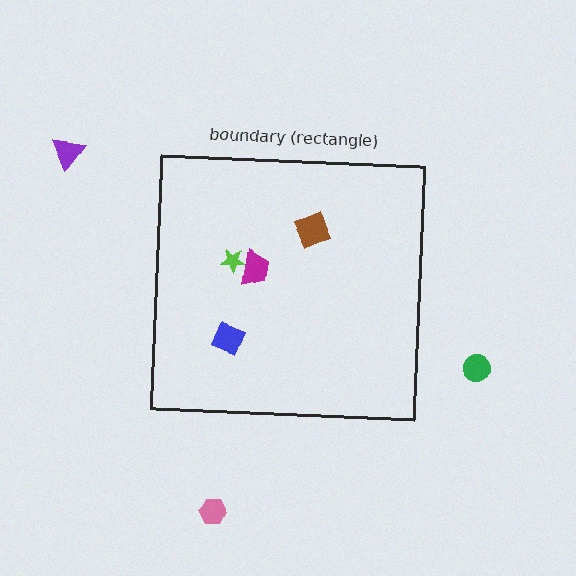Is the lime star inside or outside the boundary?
Inside.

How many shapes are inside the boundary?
4 inside, 3 outside.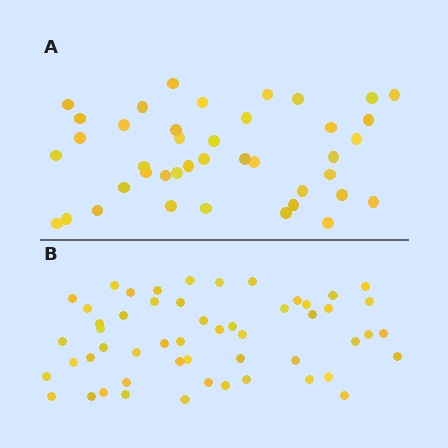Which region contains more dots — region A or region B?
Region B (the bottom region) has more dots.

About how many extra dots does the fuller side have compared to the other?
Region B has roughly 12 or so more dots than region A.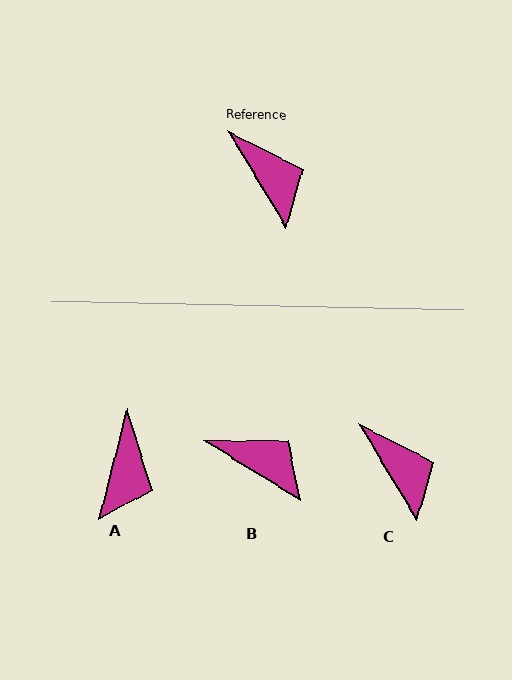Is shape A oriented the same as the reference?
No, it is off by about 46 degrees.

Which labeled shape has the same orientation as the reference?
C.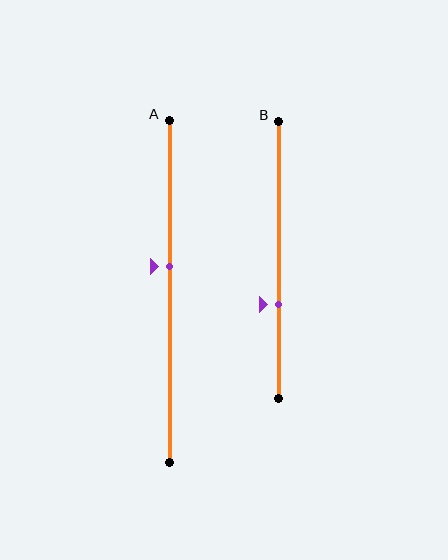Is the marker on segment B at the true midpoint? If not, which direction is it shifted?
No, the marker on segment B is shifted downward by about 16% of the segment length.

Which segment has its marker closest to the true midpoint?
Segment A has its marker closest to the true midpoint.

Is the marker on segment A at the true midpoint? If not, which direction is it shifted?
No, the marker on segment A is shifted upward by about 7% of the segment length.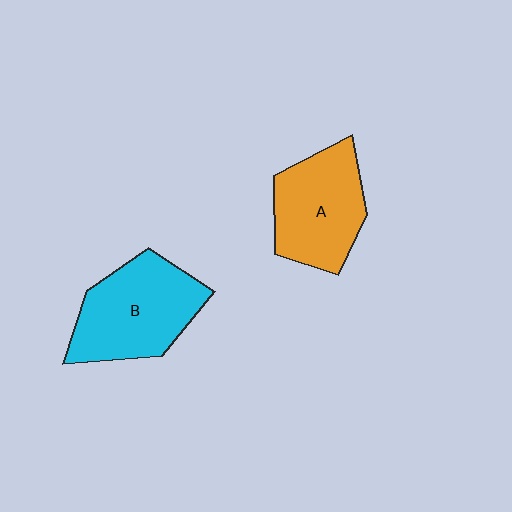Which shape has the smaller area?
Shape A (orange).